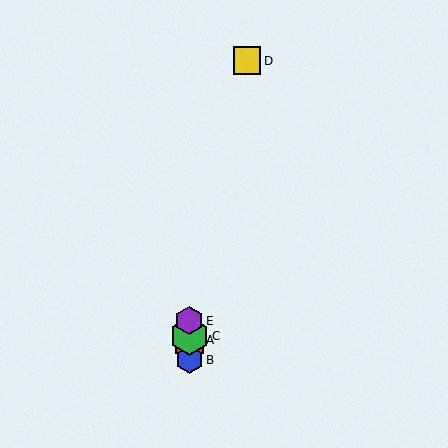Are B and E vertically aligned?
Yes, both are at x≈189.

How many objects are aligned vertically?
4 objects (A, B, C, E) are aligned vertically.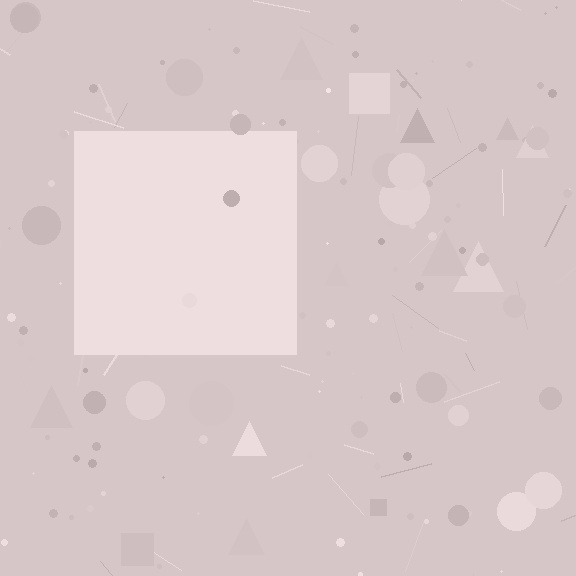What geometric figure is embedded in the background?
A square is embedded in the background.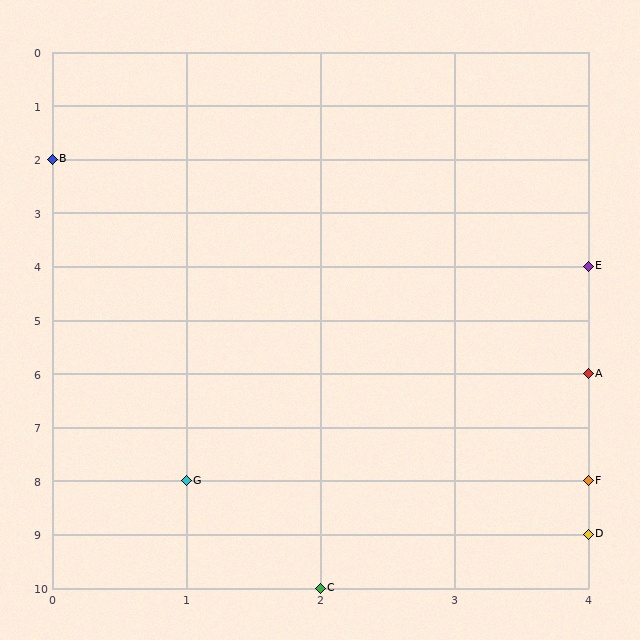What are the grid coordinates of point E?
Point E is at grid coordinates (4, 4).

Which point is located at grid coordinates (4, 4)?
Point E is at (4, 4).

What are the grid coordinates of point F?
Point F is at grid coordinates (4, 8).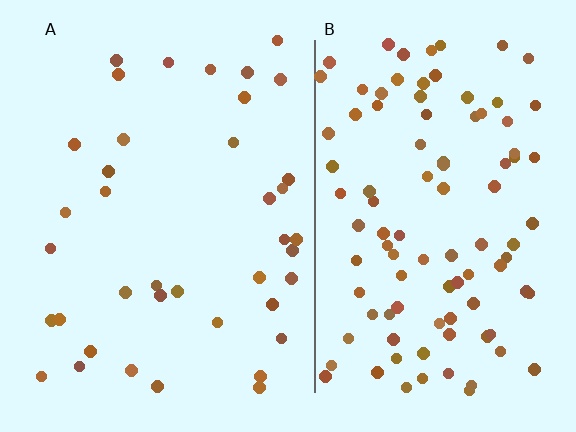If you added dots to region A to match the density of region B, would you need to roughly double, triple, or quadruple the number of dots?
Approximately triple.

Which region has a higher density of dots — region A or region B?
B (the right).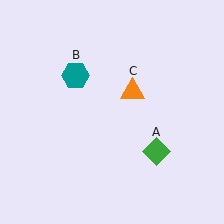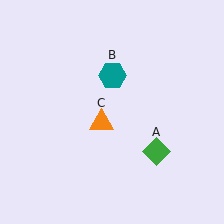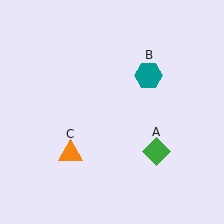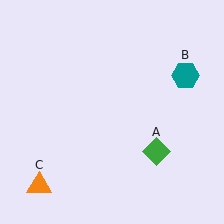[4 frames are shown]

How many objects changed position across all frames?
2 objects changed position: teal hexagon (object B), orange triangle (object C).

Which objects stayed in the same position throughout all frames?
Green diamond (object A) remained stationary.